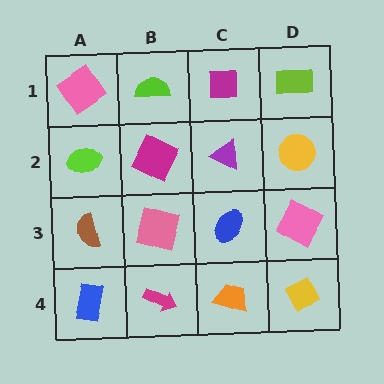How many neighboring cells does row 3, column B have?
4.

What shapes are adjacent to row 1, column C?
A purple triangle (row 2, column C), a lime semicircle (row 1, column B), a lime rectangle (row 1, column D).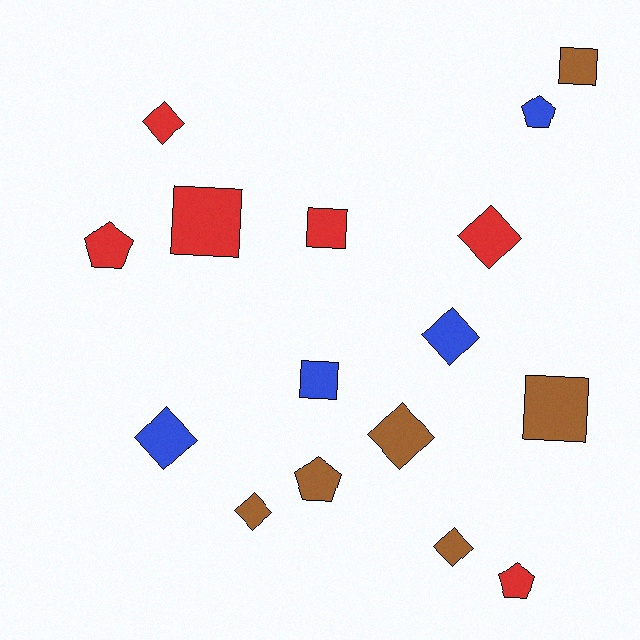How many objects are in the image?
There are 16 objects.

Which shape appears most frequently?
Diamond, with 7 objects.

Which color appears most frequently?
Red, with 6 objects.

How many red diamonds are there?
There are 2 red diamonds.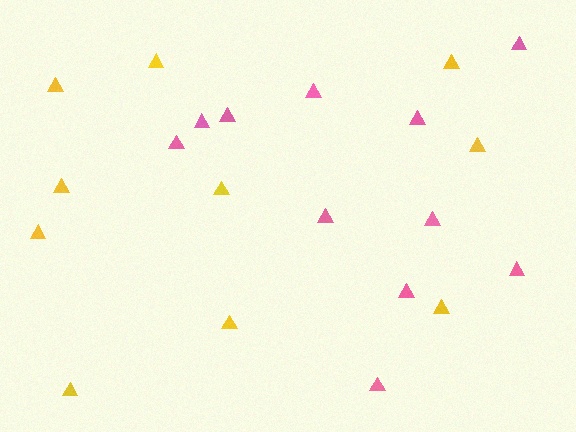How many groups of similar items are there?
There are 2 groups: one group of pink triangles (11) and one group of yellow triangles (10).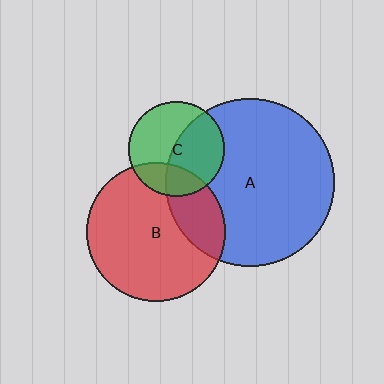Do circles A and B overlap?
Yes.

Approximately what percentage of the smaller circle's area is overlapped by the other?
Approximately 25%.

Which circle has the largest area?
Circle A (blue).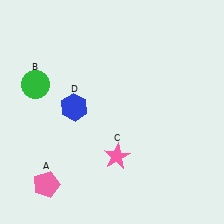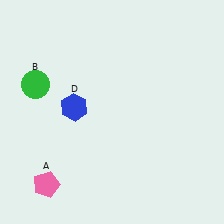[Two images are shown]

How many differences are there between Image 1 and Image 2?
There is 1 difference between the two images.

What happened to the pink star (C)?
The pink star (C) was removed in Image 2. It was in the bottom-right area of Image 1.